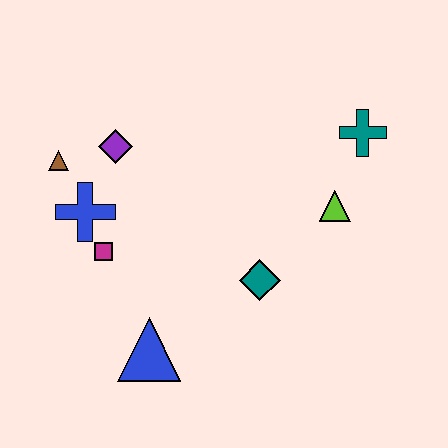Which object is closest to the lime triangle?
The teal cross is closest to the lime triangle.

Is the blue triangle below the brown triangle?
Yes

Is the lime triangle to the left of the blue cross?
No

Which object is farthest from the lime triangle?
The brown triangle is farthest from the lime triangle.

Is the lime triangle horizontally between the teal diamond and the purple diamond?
No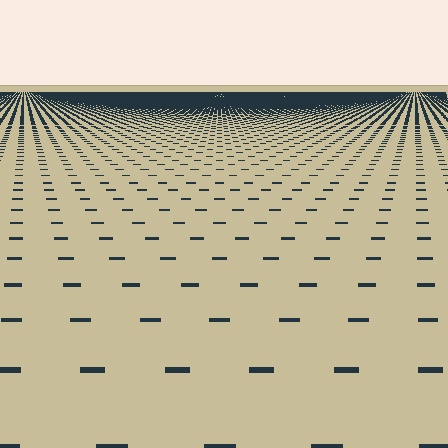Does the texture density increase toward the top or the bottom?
Density increases toward the top.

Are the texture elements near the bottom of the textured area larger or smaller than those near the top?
Larger. Near the bottom, elements are closer to the viewer and appear at a bigger on-screen size.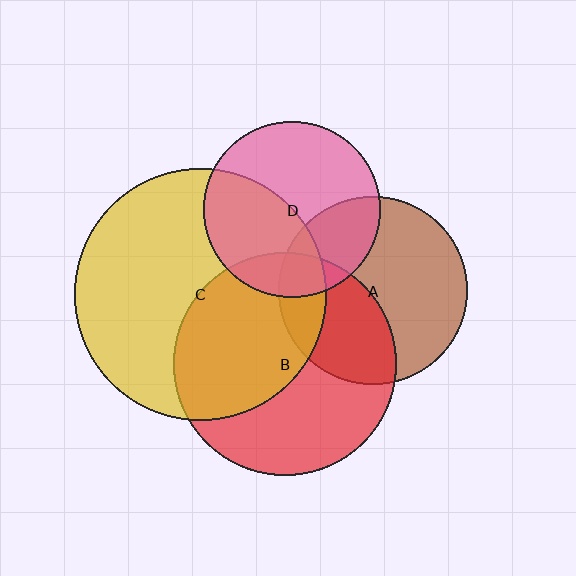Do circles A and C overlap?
Yes.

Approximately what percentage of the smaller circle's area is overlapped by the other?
Approximately 15%.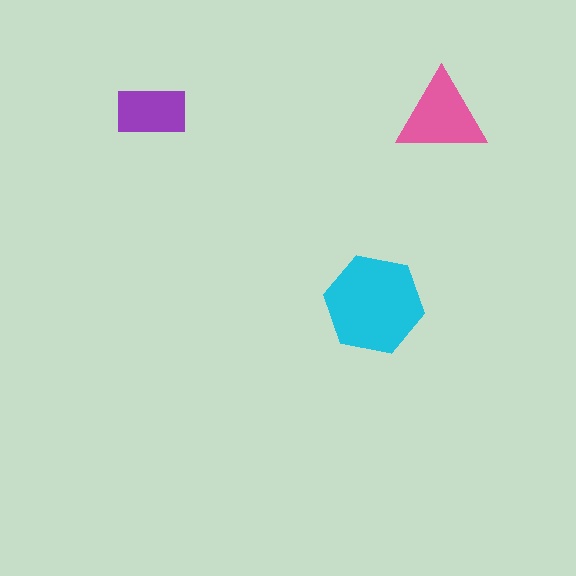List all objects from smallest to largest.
The purple rectangle, the pink triangle, the cyan hexagon.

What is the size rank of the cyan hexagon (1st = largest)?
1st.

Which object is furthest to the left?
The purple rectangle is leftmost.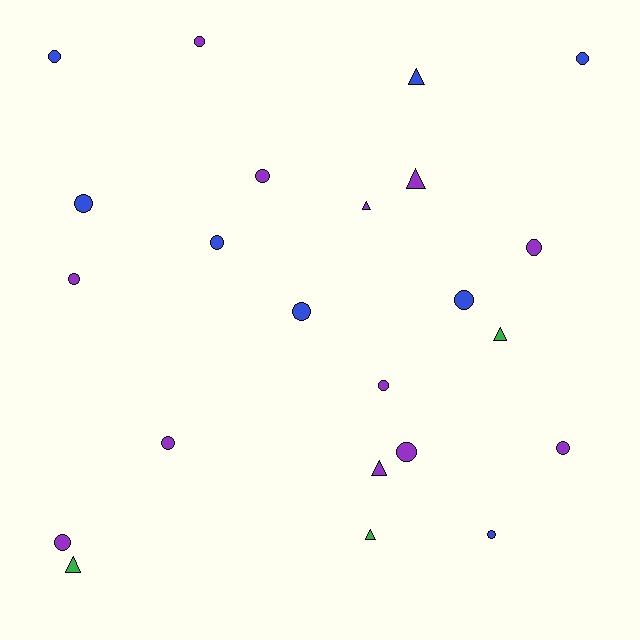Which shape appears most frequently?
Circle, with 16 objects.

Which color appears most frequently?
Purple, with 12 objects.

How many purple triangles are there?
There are 3 purple triangles.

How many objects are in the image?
There are 23 objects.